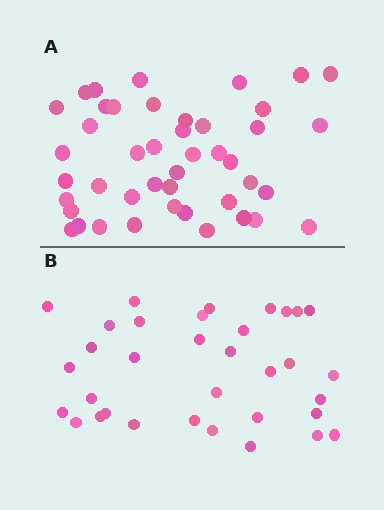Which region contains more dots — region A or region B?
Region A (the top region) has more dots.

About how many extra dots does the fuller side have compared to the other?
Region A has roughly 10 or so more dots than region B.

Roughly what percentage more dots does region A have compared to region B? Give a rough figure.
About 30% more.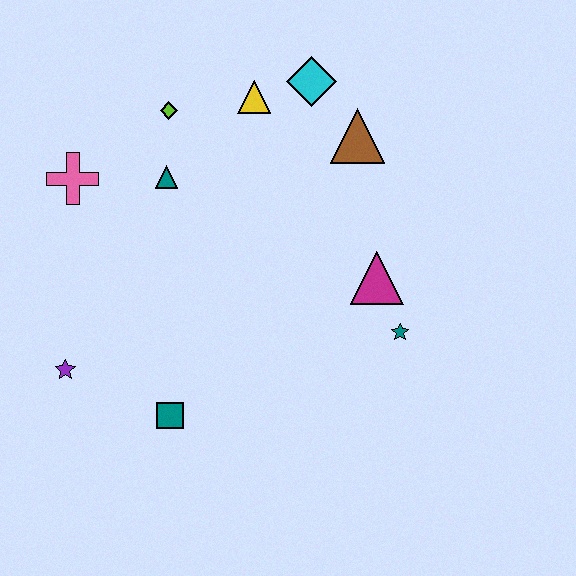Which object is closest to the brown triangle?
The cyan diamond is closest to the brown triangle.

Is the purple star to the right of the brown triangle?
No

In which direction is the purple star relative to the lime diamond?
The purple star is below the lime diamond.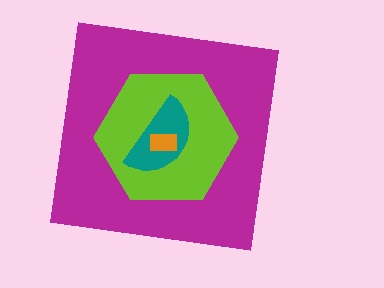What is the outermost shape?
The magenta square.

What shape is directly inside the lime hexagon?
The teal semicircle.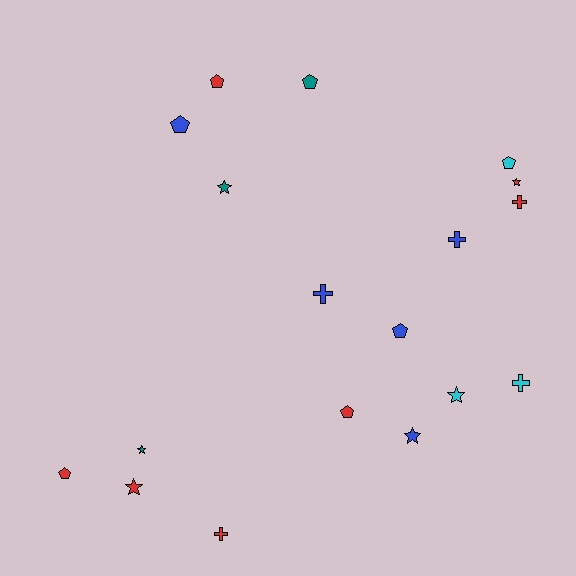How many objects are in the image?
There are 18 objects.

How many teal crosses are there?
There are no teal crosses.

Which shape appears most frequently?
Pentagon, with 7 objects.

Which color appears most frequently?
Red, with 7 objects.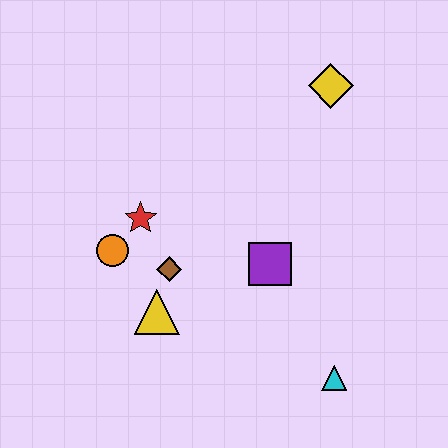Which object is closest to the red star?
The orange circle is closest to the red star.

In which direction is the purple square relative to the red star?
The purple square is to the right of the red star.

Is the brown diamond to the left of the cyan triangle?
Yes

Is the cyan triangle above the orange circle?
No